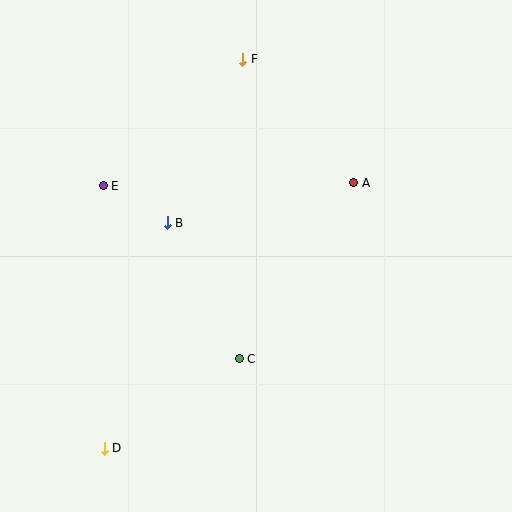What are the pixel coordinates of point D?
Point D is at (104, 448).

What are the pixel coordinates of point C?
Point C is at (239, 359).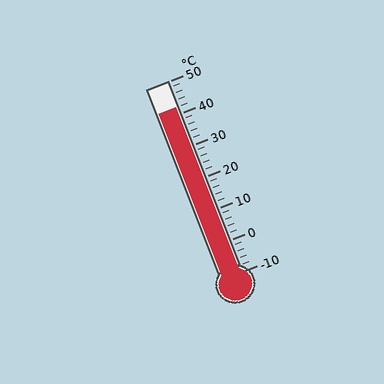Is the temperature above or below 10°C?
The temperature is above 10°C.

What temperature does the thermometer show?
The thermometer shows approximately 42°C.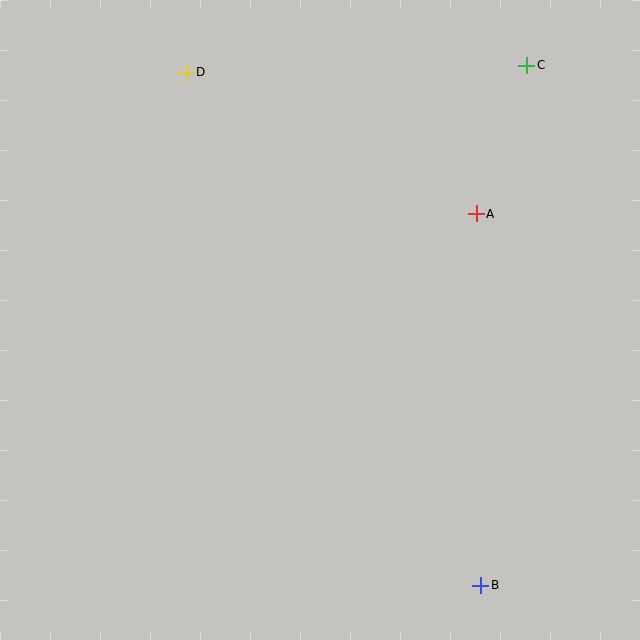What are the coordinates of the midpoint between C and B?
The midpoint between C and B is at (504, 325).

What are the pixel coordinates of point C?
Point C is at (527, 65).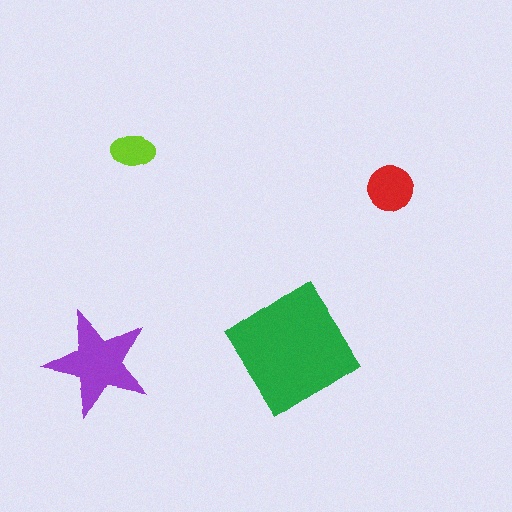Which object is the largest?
The green diamond.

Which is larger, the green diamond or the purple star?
The green diamond.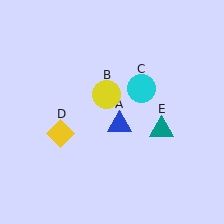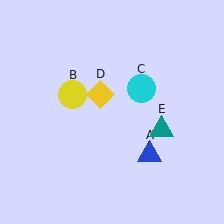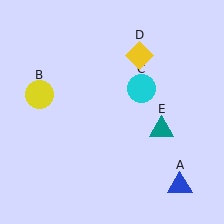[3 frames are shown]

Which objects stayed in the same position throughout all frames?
Cyan circle (object C) and teal triangle (object E) remained stationary.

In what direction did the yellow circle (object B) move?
The yellow circle (object B) moved left.